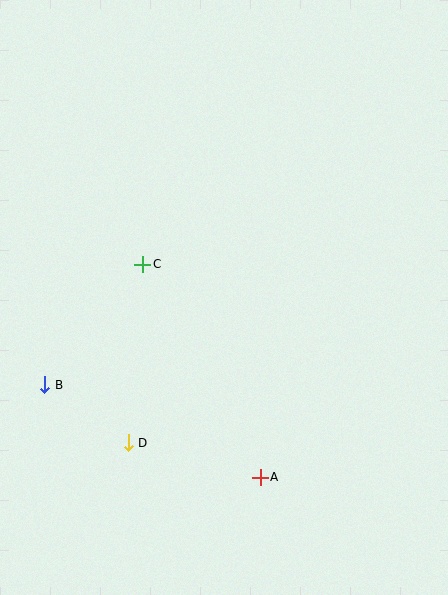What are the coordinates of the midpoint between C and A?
The midpoint between C and A is at (201, 371).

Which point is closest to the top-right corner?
Point C is closest to the top-right corner.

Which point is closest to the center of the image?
Point C at (143, 264) is closest to the center.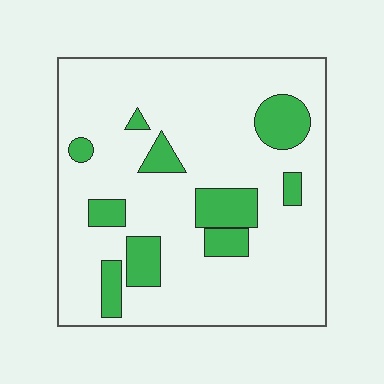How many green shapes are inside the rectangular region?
10.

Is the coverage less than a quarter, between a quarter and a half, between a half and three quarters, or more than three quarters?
Less than a quarter.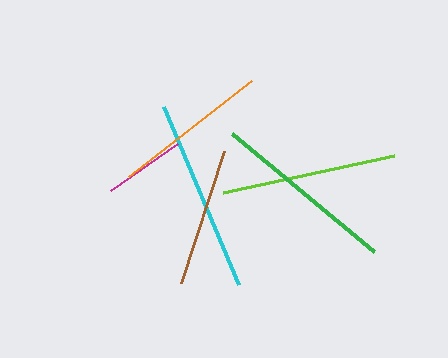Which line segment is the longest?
The cyan line is the longest at approximately 193 pixels.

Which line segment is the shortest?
The magenta line is the shortest at approximately 82 pixels.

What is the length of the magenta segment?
The magenta segment is approximately 82 pixels long.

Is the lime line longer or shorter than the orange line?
The lime line is longer than the orange line.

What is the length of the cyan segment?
The cyan segment is approximately 193 pixels long.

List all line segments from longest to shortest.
From longest to shortest: cyan, green, lime, orange, brown, magenta.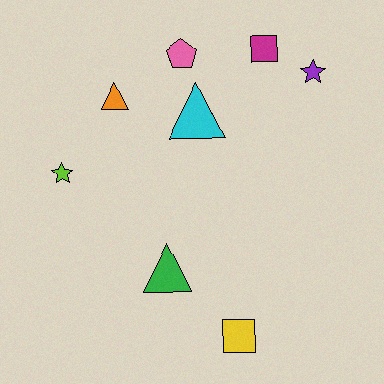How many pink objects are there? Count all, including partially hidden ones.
There is 1 pink object.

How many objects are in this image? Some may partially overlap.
There are 8 objects.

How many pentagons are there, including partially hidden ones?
There is 1 pentagon.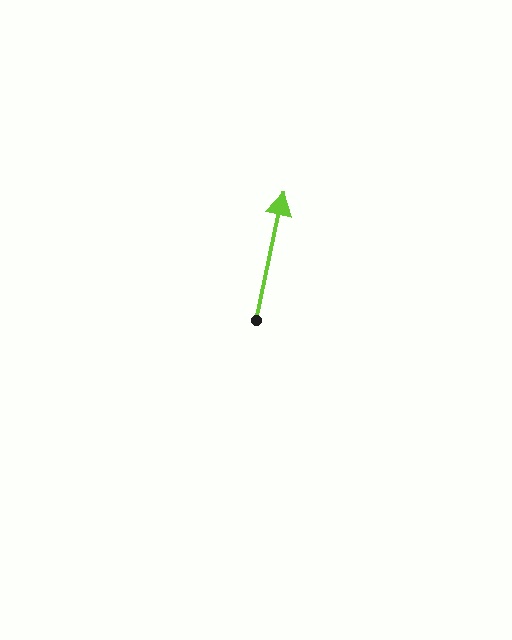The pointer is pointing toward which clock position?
Roughly 12 o'clock.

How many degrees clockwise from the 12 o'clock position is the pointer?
Approximately 12 degrees.